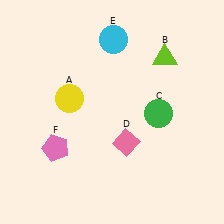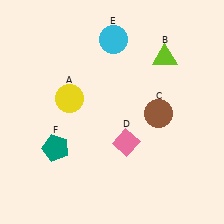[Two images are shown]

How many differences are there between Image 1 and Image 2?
There are 2 differences between the two images.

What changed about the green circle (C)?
In Image 1, C is green. In Image 2, it changed to brown.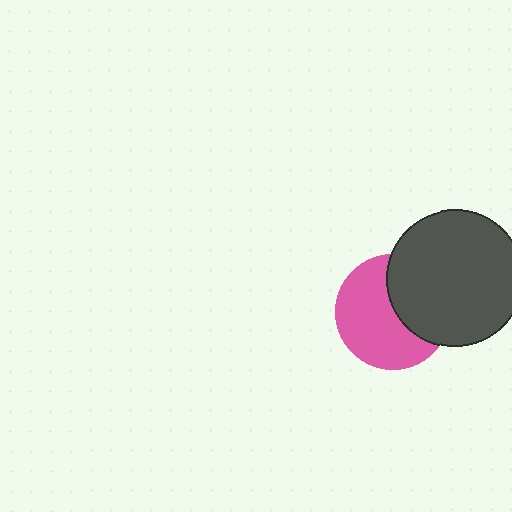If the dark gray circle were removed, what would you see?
You would see the complete pink circle.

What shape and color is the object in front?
The object in front is a dark gray circle.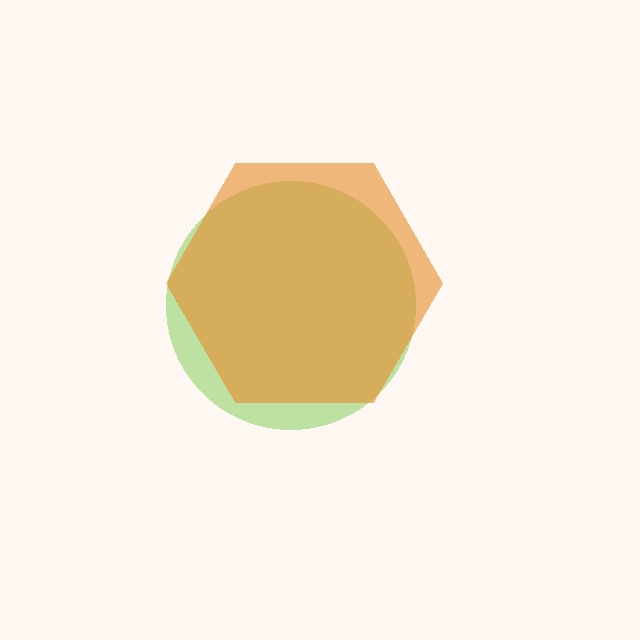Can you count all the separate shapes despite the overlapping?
Yes, there are 2 separate shapes.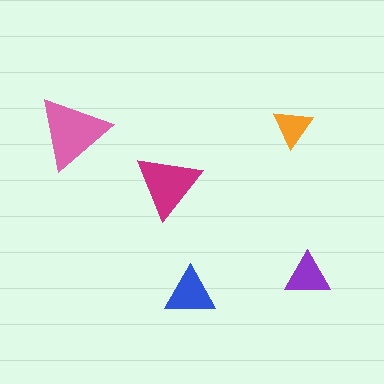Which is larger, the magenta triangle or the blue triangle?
The magenta one.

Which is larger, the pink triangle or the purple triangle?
The pink one.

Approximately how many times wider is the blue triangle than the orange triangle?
About 1.5 times wider.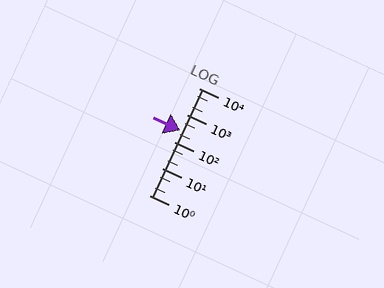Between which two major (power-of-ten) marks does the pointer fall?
The pointer is between 100 and 1000.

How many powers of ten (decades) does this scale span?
The scale spans 4 decades, from 1 to 10000.